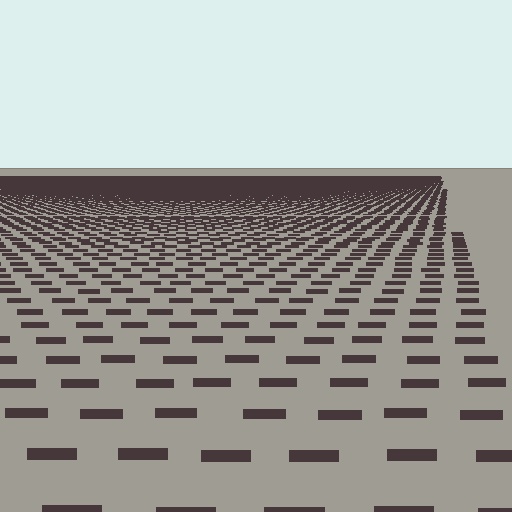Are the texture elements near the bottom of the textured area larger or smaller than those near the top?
Larger. Near the bottom, elements are closer to the viewer and appear at a bigger on-screen size.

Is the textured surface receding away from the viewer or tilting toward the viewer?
The surface is receding away from the viewer. Texture elements get smaller and denser toward the top.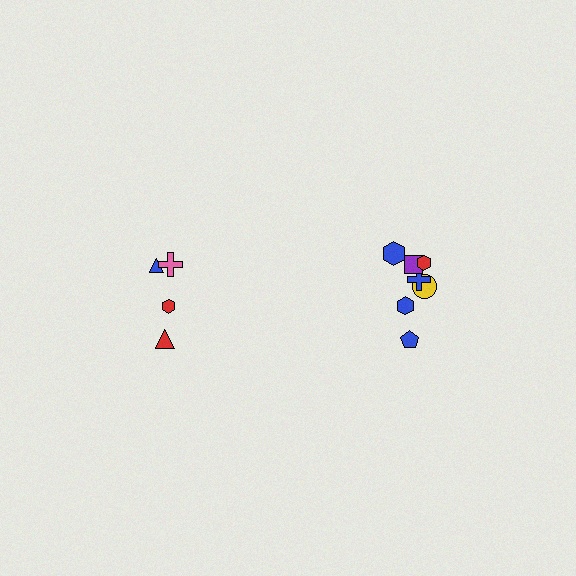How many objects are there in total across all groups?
There are 11 objects.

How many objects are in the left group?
There are 4 objects.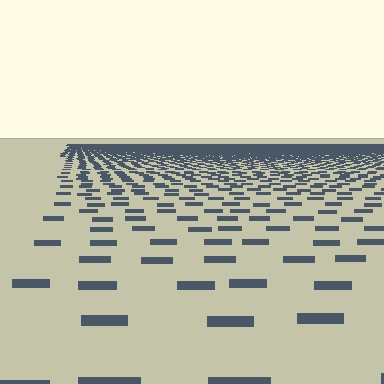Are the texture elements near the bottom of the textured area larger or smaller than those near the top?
Larger. Near the bottom, elements are closer to the viewer and appear at a bigger on-screen size.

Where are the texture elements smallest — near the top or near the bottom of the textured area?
Near the top.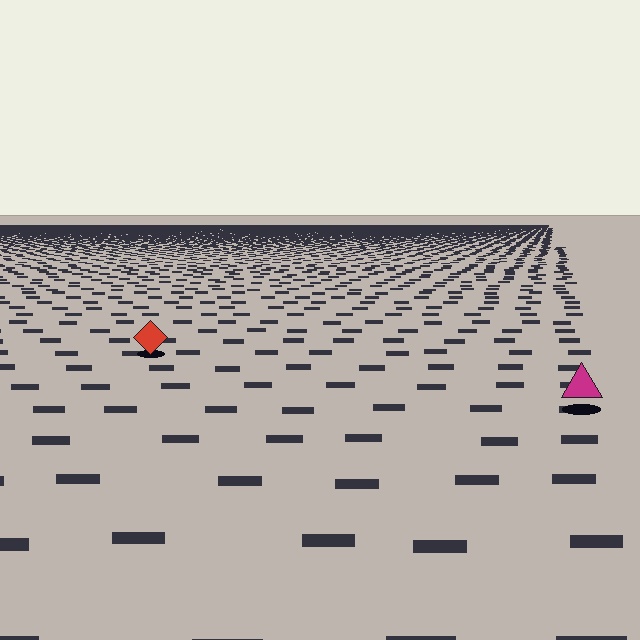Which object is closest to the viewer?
The magenta triangle is closest. The texture marks near it are larger and more spread out.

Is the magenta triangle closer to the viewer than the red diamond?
Yes. The magenta triangle is closer — you can tell from the texture gradient: the ground texture is coarser near it.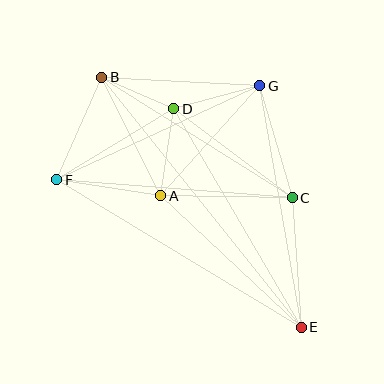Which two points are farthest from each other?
Points B and E are farthest from each other.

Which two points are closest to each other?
Points B and D are closest to each other.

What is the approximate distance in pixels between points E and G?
The distance between E and G is approximately 245 pixels.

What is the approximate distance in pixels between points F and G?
The distance between F and G is approximately 224 pixels.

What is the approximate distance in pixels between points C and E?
The distance between C and E is approximately 130 pixels.